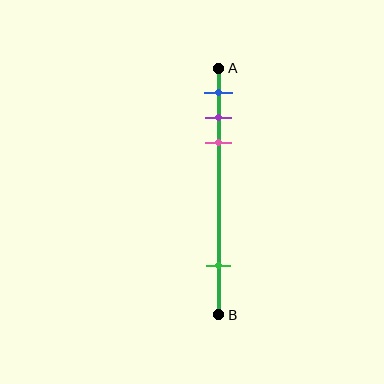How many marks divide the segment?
There are 4 marks dividing the segment.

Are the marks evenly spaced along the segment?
No, the marks are not evenly spaced.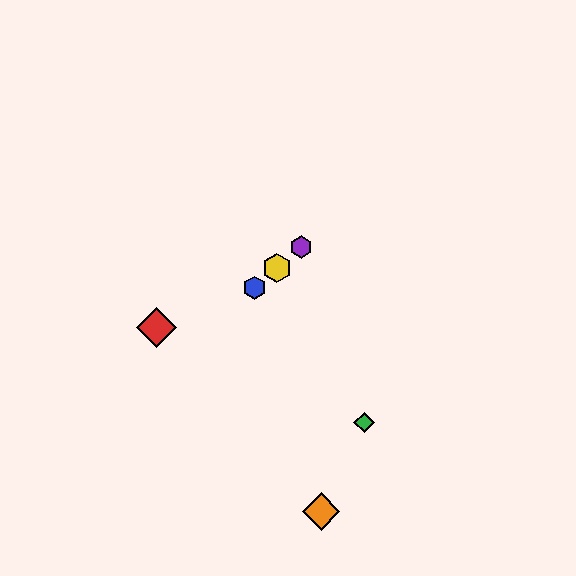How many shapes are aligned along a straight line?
3 shapes (the blue hexagon, the yellow hexagon, the purple hexagon) are aligned along a straight line.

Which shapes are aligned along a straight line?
The blue hexagon, the yellow hexagon, the purple hexagon are aligned along a straight line.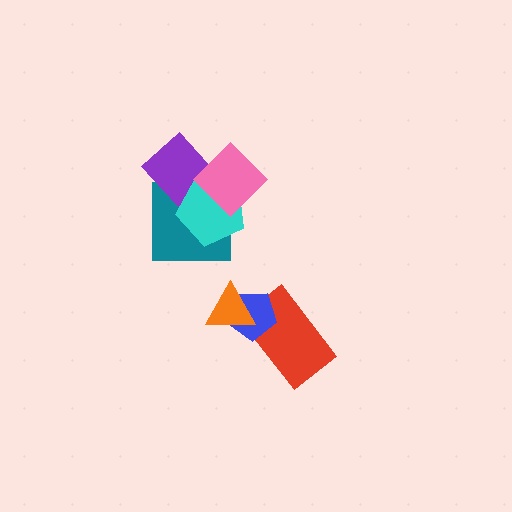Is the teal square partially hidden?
Yes, it is partially covered by another shape.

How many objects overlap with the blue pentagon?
2 objects overlap with the blue pentagon.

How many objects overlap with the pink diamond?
3 objects overlap with the pink diamond.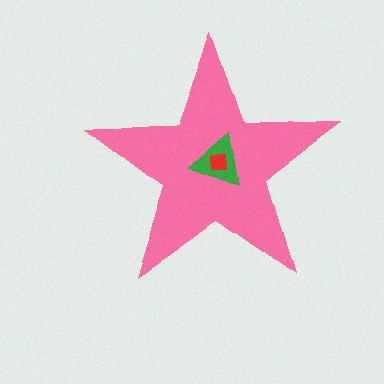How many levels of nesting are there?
3.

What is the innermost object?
The red square.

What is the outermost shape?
The pink star.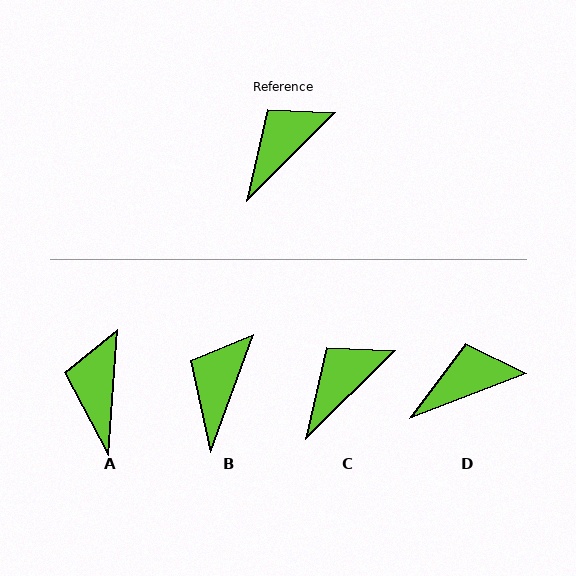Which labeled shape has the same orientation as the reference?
C.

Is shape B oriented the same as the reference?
No, it is off by about 25 degrees.